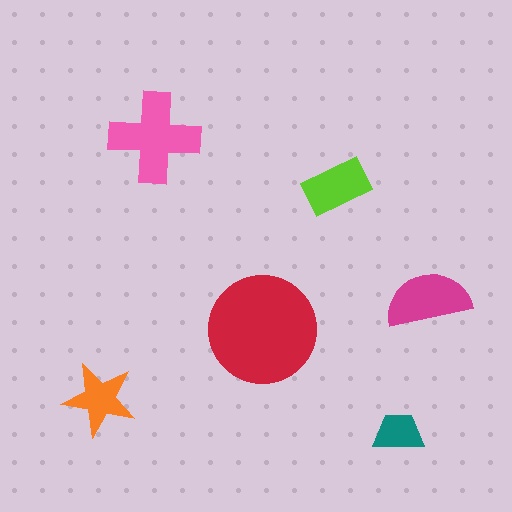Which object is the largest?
The red circle.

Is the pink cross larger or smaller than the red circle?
Smaller.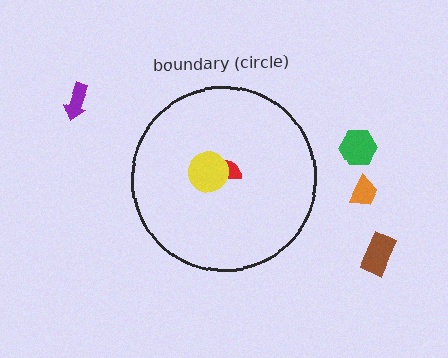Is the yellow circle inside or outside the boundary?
Inside.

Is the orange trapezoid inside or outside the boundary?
Outside.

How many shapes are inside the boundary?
2 inside, 4 outside.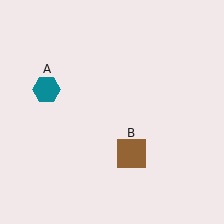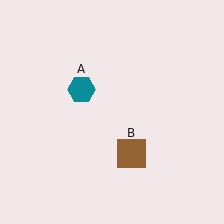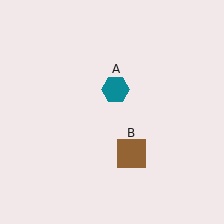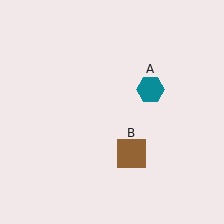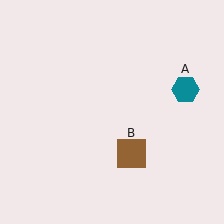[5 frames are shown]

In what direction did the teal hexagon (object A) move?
The teal hexagon (object A) moved right.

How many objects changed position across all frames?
1 object changed position: teal hexagon (object A).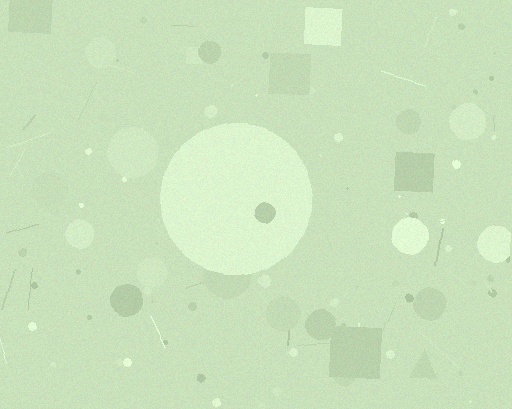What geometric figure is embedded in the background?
A circle is embedded in the background.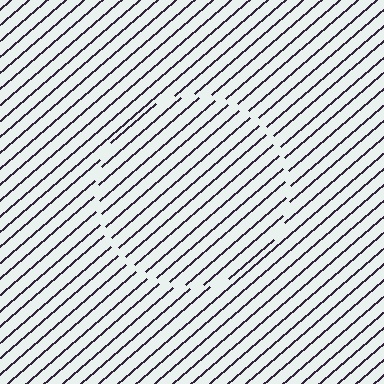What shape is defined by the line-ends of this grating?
An illusory circle. The interior of the shape contains the same grating, shifted by half a period — the contour is defined by the phase discontinuity where line-ends from the inner and outer gratings abut.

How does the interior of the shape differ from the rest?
The interior of the shape contains the same grating, shifted by half a period — the contour is defined by the phase discontinuity where line-ends from the inner and outer gratings abut.